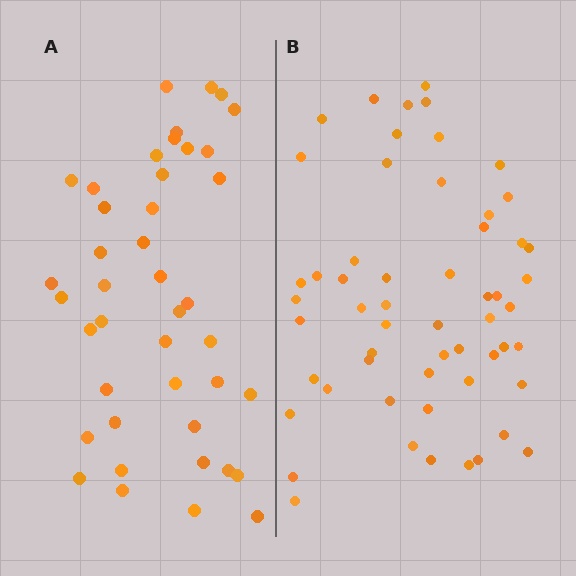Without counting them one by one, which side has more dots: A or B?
Region B (the right region) has more dots.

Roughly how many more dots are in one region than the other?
Region B has approximately 15 more dots than region A.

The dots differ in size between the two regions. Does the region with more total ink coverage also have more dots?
No. Region A has more total ink coverage because its dots are larger, but region B actually contains more individual dots. Total area can be misleading — the number of items is what matters here.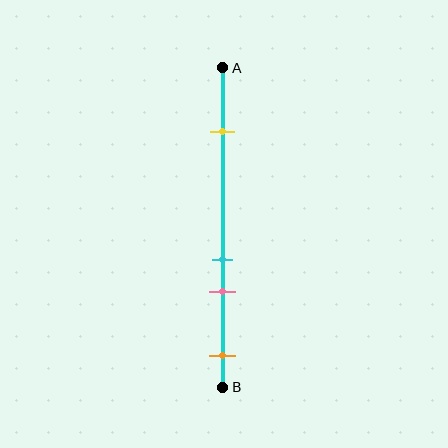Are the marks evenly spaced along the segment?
No, the marks are not evenly spaced.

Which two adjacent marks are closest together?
The cyan and pink marks are the closest adjacent pair.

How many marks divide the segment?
There are 4 marks dividing the segment.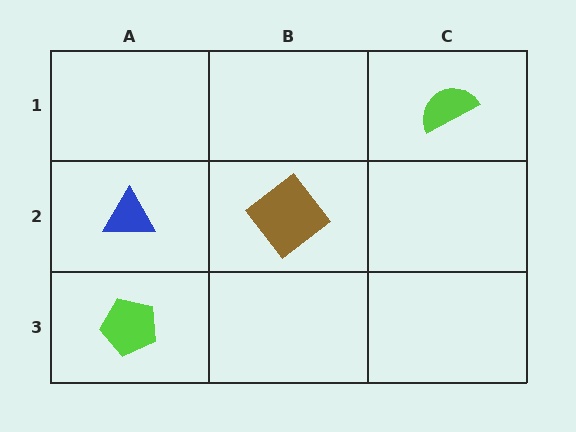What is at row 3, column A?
A lime pentagon.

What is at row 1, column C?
A lime semicircle.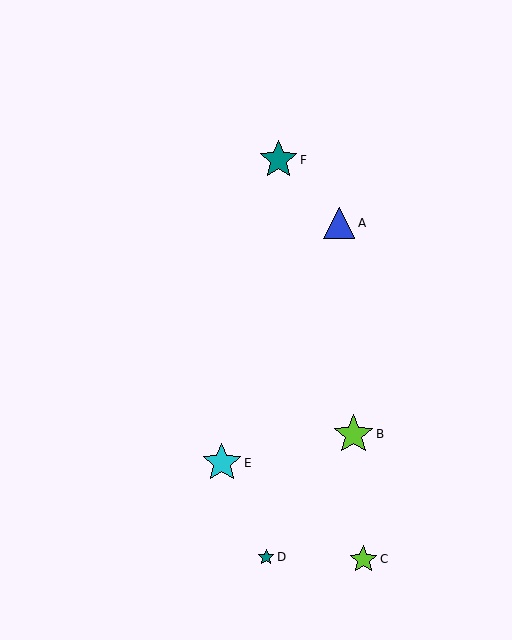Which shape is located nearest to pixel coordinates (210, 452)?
The cyan star (labeled E) at (222, 463) is nearest to that location.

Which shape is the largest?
The lime star (labeled B) is the largest.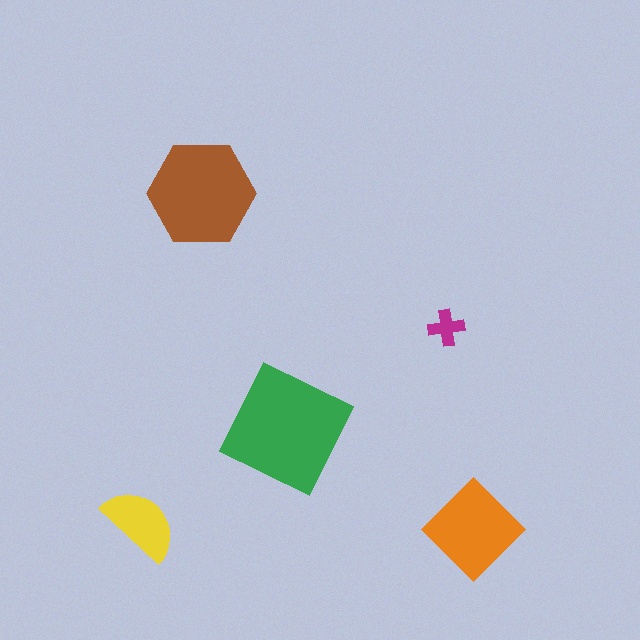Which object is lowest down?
The orange diamond is bottommost.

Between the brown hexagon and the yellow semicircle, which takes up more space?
The brown hexagon.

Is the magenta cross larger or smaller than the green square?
Smaller.